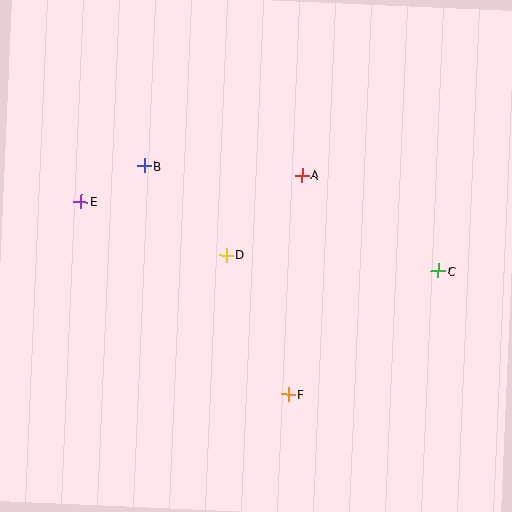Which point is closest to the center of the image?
Point D at (226, 255) is closest to the center.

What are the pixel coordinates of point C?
Point C is at (438, 271).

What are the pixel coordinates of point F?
Point F is at (288, 394).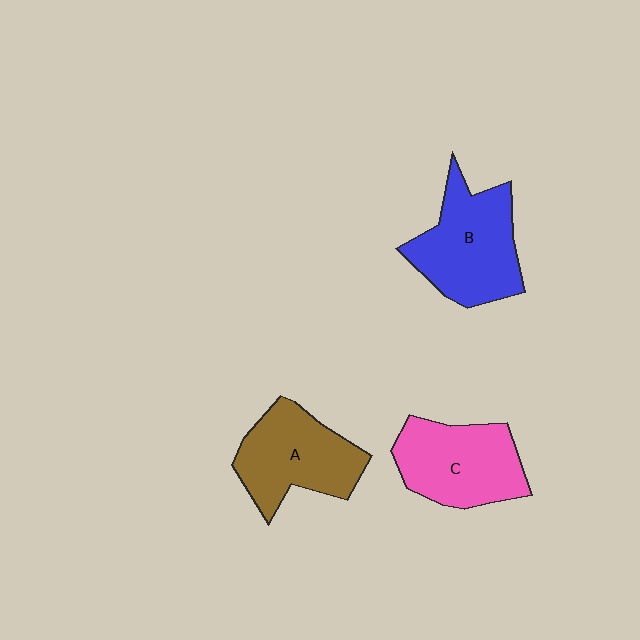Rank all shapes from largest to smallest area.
From largest to smallest: B (blue), C (pink), A (brown).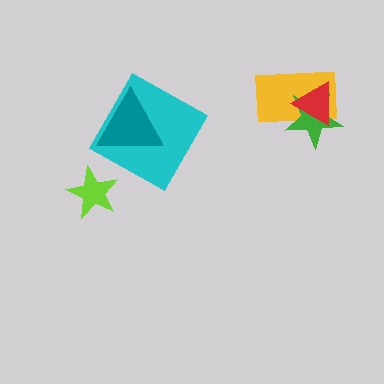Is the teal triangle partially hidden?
No, no other shape covers it.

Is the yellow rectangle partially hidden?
Yes, it is partially covered by another shape.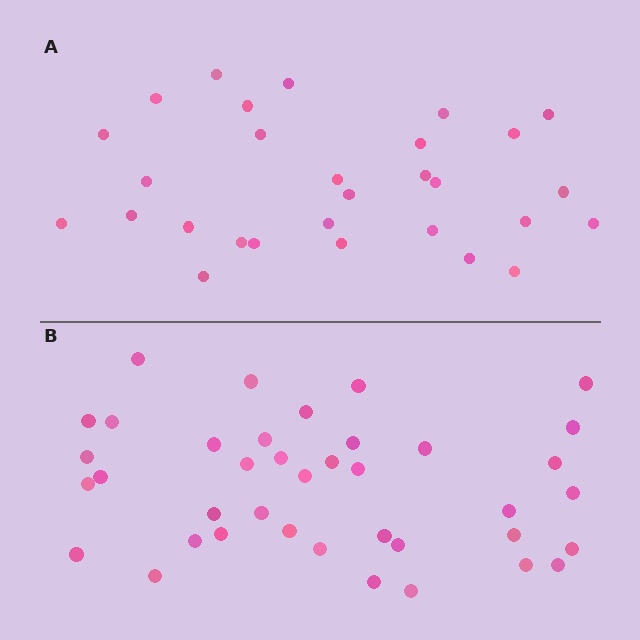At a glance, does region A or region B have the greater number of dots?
Region B (the bottom region) has more dots.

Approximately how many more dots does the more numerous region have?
Region B has roughly 10 or so more dots than region A.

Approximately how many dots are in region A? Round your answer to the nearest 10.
About 30 dots. (The exact count is 29, which rounds to 30.)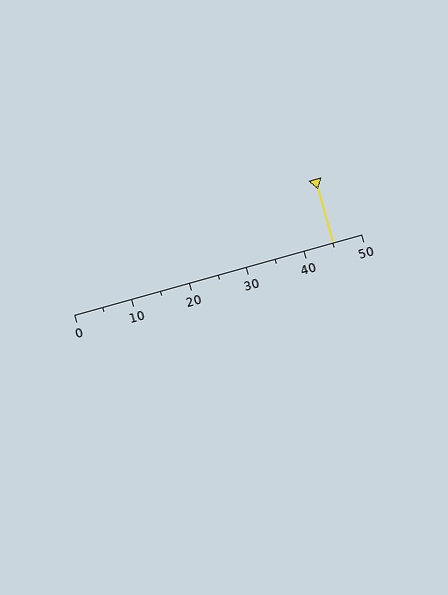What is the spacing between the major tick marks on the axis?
The major ticks are spaced 10 apart.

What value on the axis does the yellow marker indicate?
The marker indicates approximately 45.